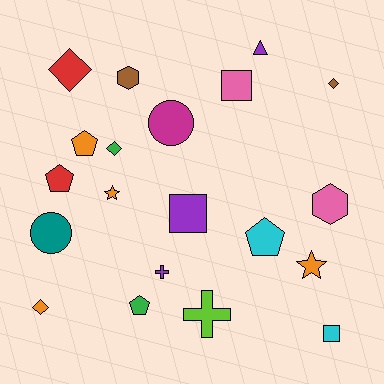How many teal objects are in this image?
There is 1 teal object.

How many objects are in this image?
There are 20 objects.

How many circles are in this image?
There are 2 circles.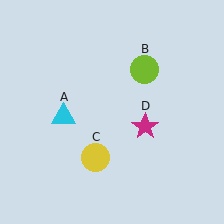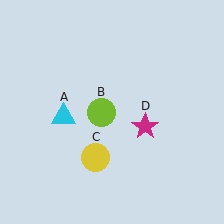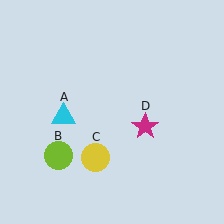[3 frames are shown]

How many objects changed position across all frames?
1 object changed position: lime circle (object B).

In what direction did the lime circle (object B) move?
The lime circle (object B) moved down and to the left.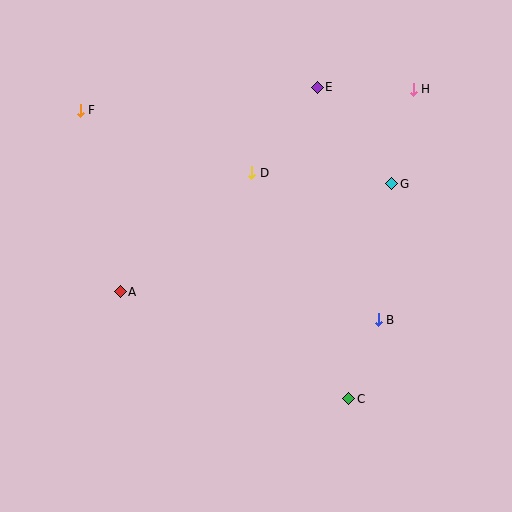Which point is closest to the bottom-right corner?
Point C is closest to the bottom-right corner.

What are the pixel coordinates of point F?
Point F is at (80, 110).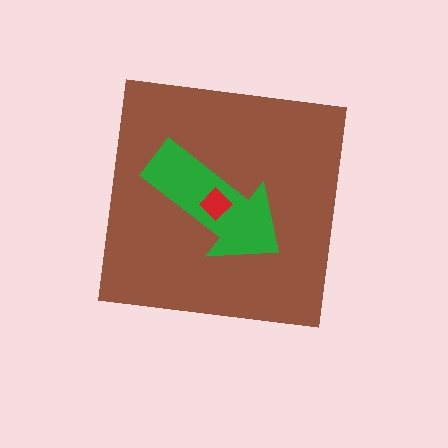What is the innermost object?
The red diamond.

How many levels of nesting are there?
3.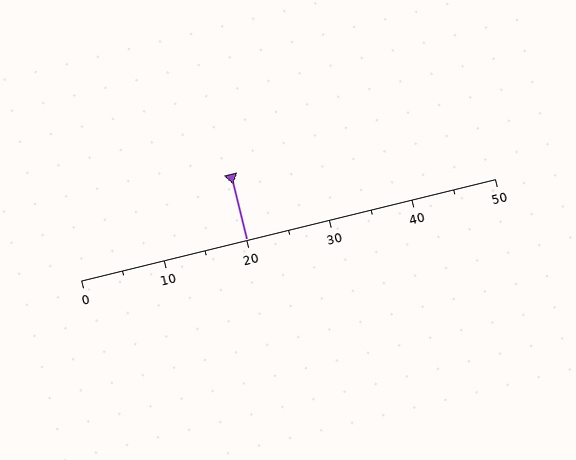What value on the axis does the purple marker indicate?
The marker indicates approximately 20.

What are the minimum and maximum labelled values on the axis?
The axis runs from 0 to 50.